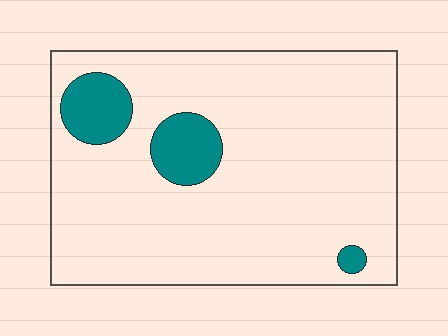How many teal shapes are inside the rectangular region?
3.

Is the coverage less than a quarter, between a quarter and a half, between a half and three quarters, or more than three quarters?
Less than a quarter.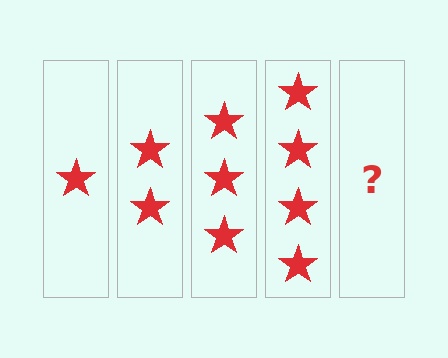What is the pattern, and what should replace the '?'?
The pattern is that each step adds one more star. The '?' should be 5 stars.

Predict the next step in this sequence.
The next step is 5 stars.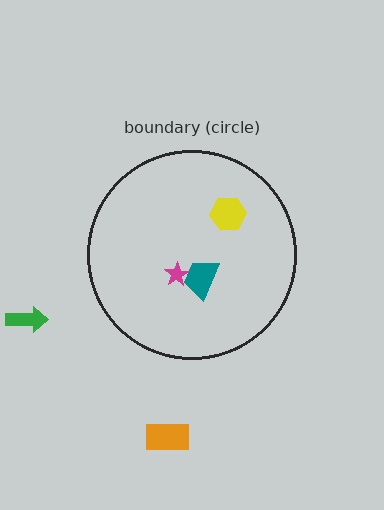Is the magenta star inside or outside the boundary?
Inside.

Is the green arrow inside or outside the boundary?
Outside.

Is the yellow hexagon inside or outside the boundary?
Inside.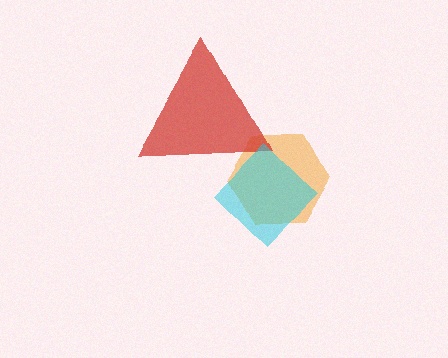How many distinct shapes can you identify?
There are 3 distinct shapes: an orange hexagon, a red triangle, a cyan diamond.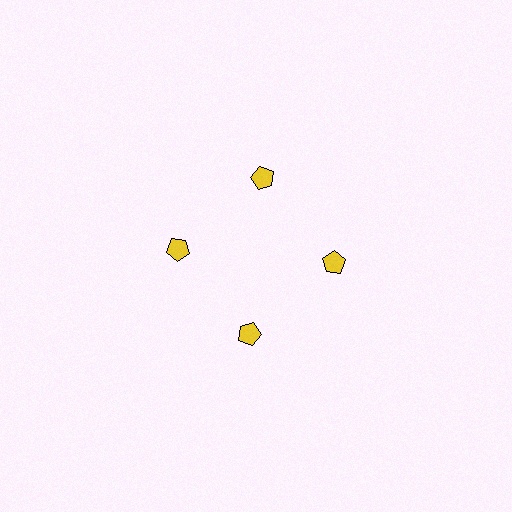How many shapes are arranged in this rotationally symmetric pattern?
There are 4 shapes, arranged in 4 groups of 1.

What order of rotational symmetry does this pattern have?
This pattern has 4-fold rotational symmetry.